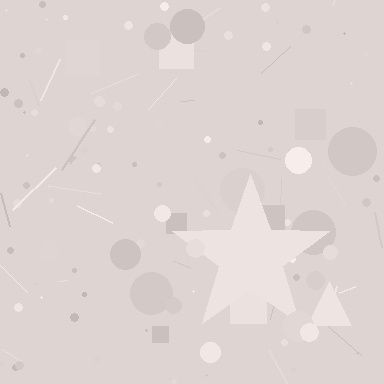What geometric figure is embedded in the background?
A star is embedded in the background.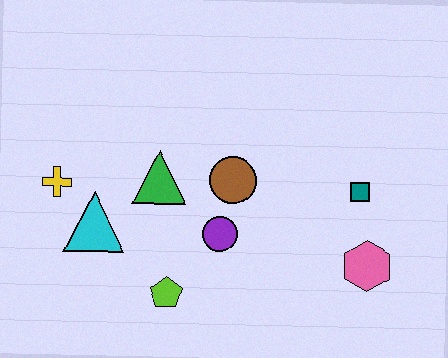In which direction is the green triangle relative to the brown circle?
The green triangle is to the left of the brown circle.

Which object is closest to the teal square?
The pink hexagon is closest to the teal square.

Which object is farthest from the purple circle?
The yellow cross is farthest from the purple circle.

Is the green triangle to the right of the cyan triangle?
Yes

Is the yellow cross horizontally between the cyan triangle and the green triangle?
No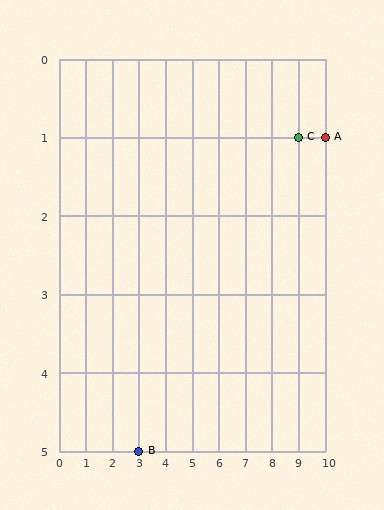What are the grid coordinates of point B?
Point B is at grid coordinates (3, 5).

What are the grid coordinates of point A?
Point A is at grid coordinates (10, 1).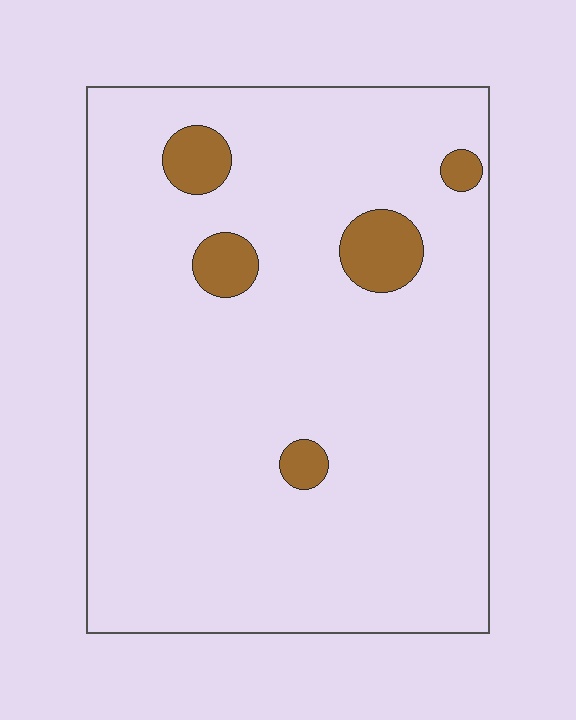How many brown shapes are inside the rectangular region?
5.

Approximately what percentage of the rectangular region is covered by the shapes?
Approximately 5%.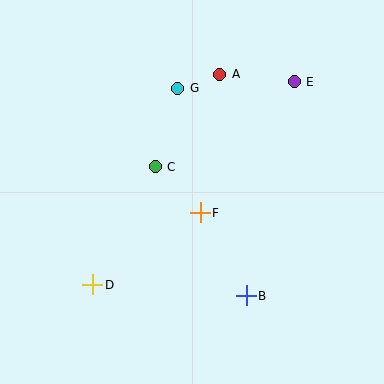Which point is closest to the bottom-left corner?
Point D is closest to the bottom-left corner.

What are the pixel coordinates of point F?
Point F is at (200, 213).